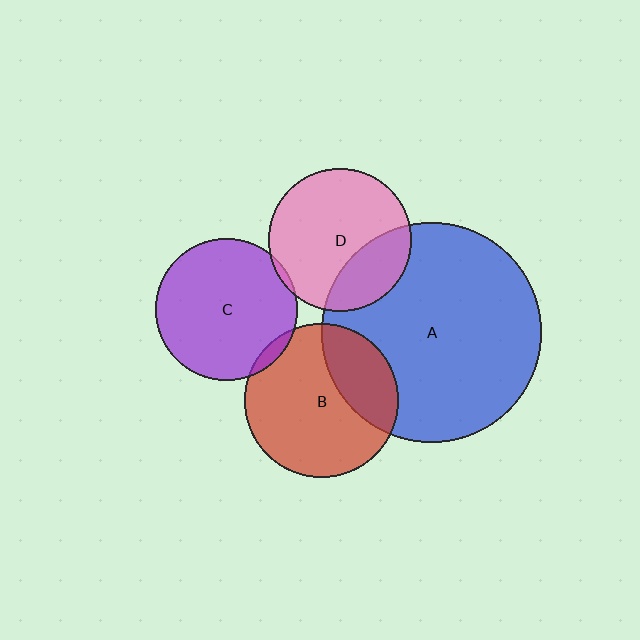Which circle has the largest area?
Circle A (blue).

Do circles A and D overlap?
Yes.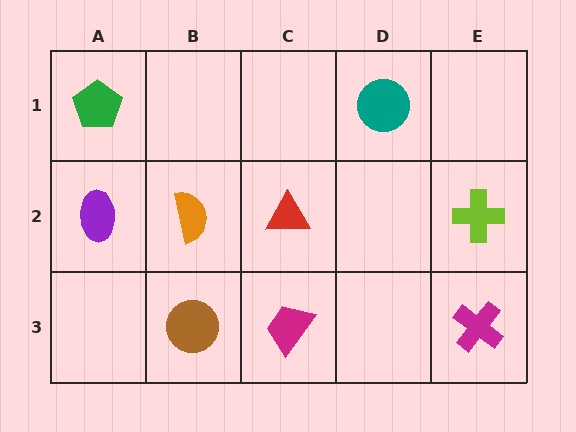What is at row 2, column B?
An orange semicircle.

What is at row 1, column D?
A teal circle.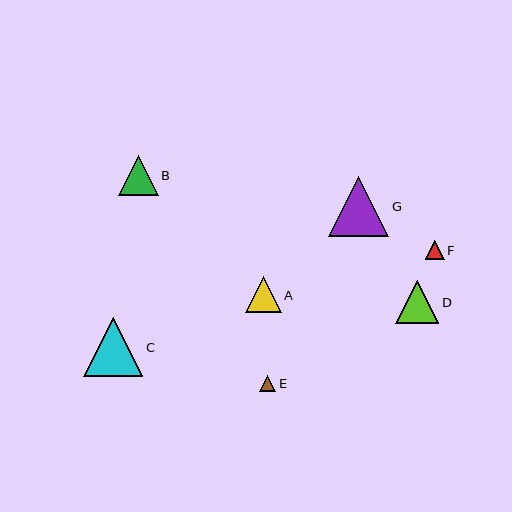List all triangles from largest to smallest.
From largest to smallest: G, C, D, B, A, F, E.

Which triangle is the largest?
Triangle G is the largest with a size of approximately 60 pixels.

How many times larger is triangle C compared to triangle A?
Triangle C is approximately 1.7 times the size of triangle A.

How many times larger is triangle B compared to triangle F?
Triangle B is approximately 2.1 times the size of triangle F.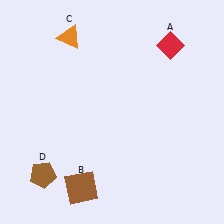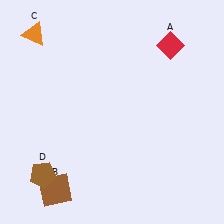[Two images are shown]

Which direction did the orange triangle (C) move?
The orange triangle (C) moved left.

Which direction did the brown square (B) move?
The brown square (B) moved left.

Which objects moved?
The objects that moved are: the brown square (B), the orange triangle (C).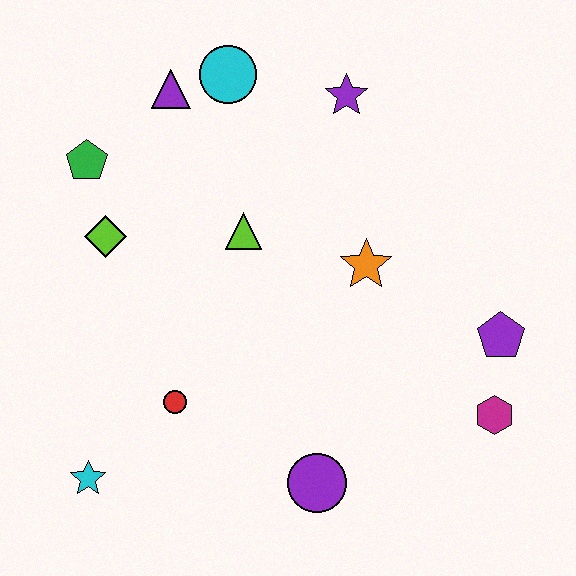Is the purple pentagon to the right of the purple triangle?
Yes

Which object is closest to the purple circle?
The red circle is closest to the purple circle.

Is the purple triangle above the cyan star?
Yes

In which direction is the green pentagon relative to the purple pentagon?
The green pentagon is to the left of the purple pentagon.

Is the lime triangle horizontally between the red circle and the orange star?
Yes